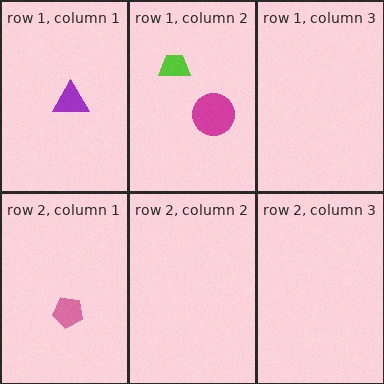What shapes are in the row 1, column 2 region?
The magenta circle, the lime trapezoid.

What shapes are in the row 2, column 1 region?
The pink pentagon.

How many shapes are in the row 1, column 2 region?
2.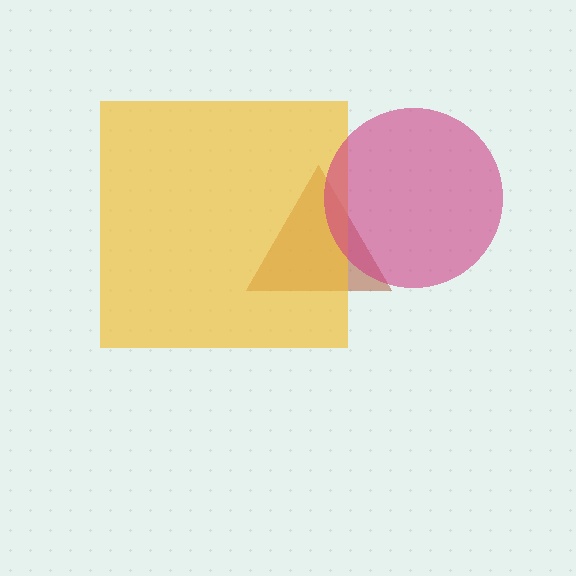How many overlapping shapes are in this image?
There are 3 overlapping shapes in the image.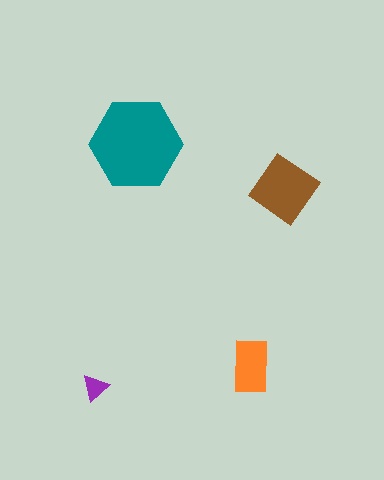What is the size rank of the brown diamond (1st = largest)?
2nd.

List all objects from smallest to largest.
The purple triangle, the orange rectangle, the brown diamond, the teal hexagon.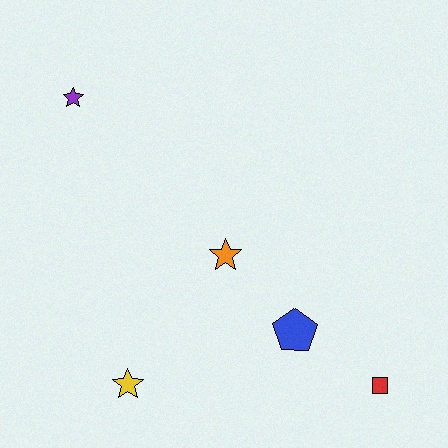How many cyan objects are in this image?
There are no cyan objects.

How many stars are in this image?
There are 3 stars.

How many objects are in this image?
There are 5 objects.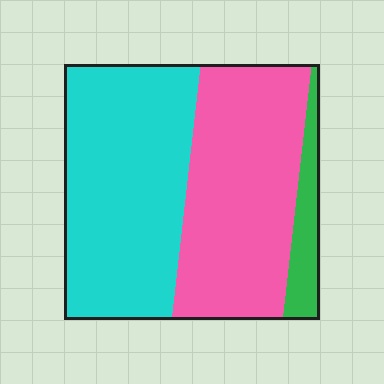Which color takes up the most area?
Cyan, at roughly 50%.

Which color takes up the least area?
Green, at roughly 10%.